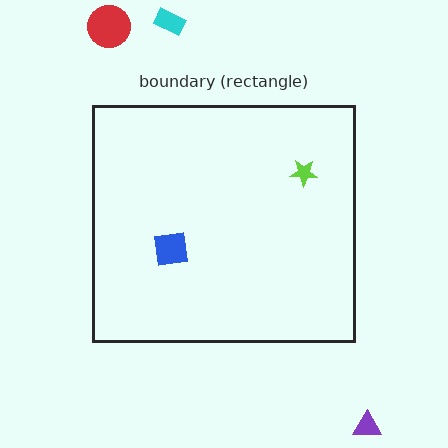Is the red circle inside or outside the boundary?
Outside.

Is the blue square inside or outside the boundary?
Inside.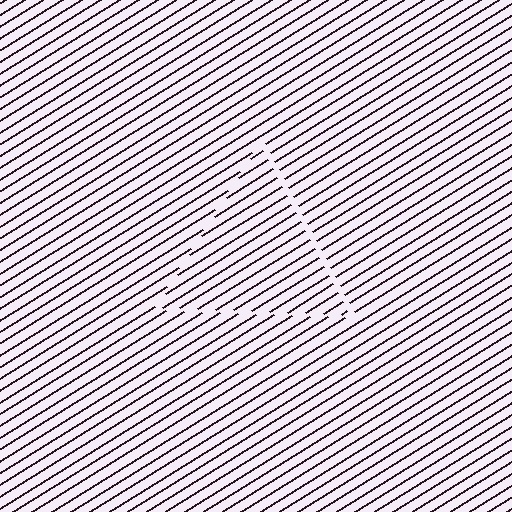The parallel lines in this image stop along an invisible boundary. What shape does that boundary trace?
An illusory triangle. The interior of the shape contains the same grating, shifted by half a period — the contour is defined by the phase discontinuity where line-ends from the inner and outer gratings abut.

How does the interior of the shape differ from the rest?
The interior of the shape contains the same grating, shifted by half a period — the contour is defined by the phase discontinuity where line-ends from the inner and outer gratings abut.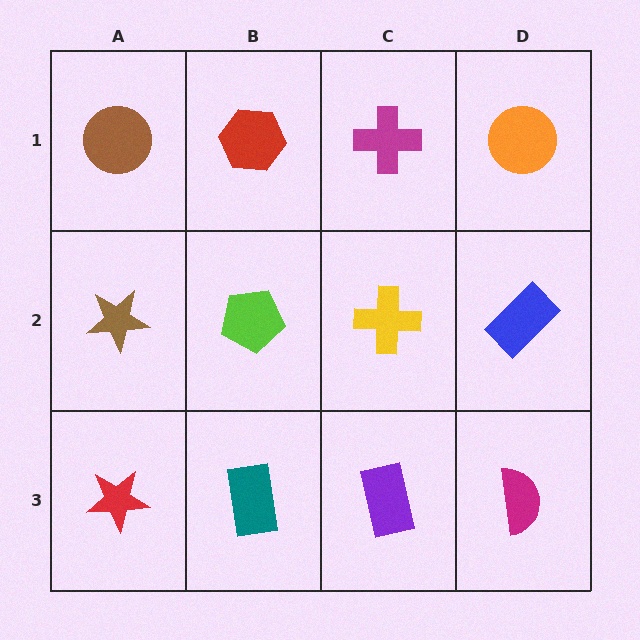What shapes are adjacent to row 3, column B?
A lime pentagon (row 2, column B), a red star (row 3, column A), a purple rectangle (row 3, column C).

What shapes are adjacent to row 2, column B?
A red hexagon (row 1, column B), a teal rectangle (row 3, column B), a brown star (row 2, column A), a yellow cross (row 2, column C).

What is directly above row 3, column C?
A yellow cross.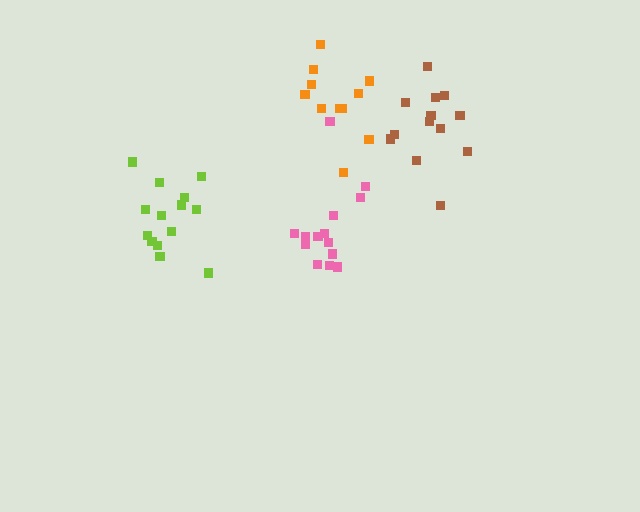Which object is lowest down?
The pink cluster is bottommost.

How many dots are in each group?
Group 1: 14 dots, Group 2: 11 dots, Group 3: 13 dots, Group 4: 14 dots (52 total).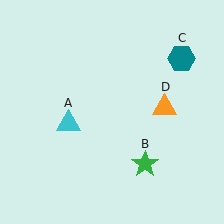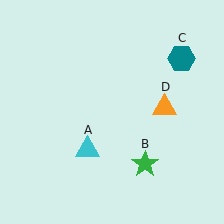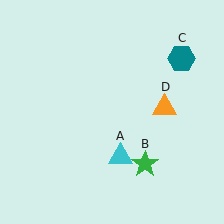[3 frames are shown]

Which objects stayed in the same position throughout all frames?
Green star (object B) and teal hexagon (object C) and orange triangle (object D) remained stationary.